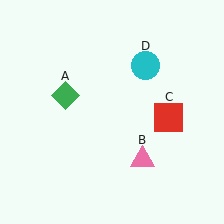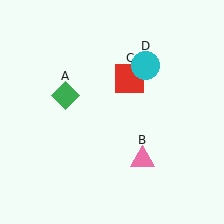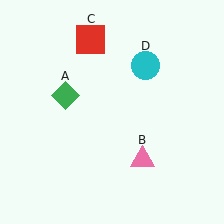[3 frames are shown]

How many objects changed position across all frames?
1 object changed position: red square (object C).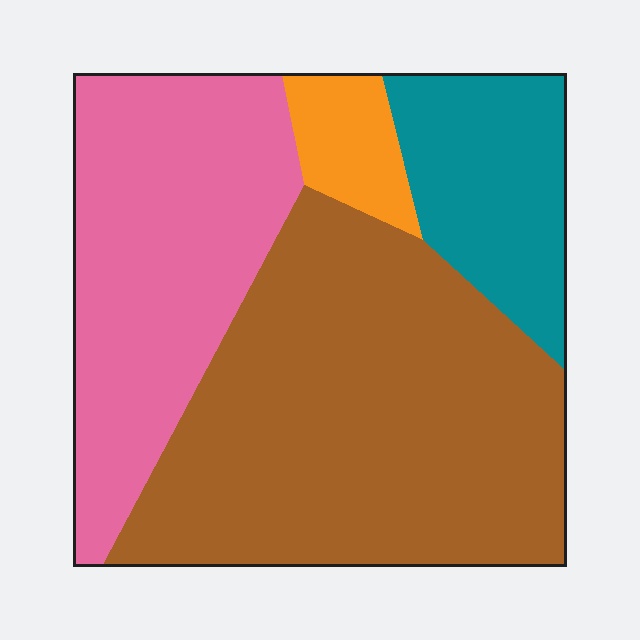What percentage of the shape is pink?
Pink covers around 30% of the shape.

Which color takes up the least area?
Orange, at roughly 5%.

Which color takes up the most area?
Brown, at roughly 50%.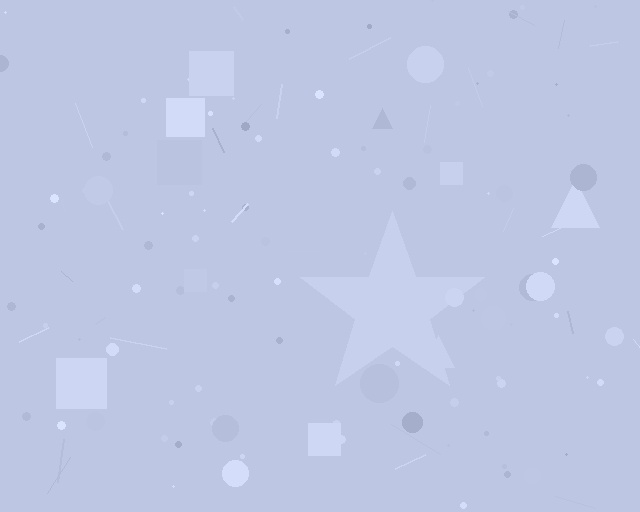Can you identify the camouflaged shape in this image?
The camouflaged shape is a star.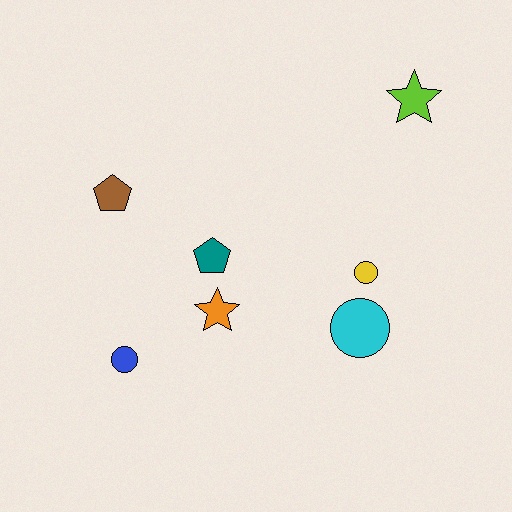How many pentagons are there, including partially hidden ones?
There are 2 pentagons.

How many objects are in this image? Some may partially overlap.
There are 7 objects.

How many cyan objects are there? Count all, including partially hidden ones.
There is 1 cyan object.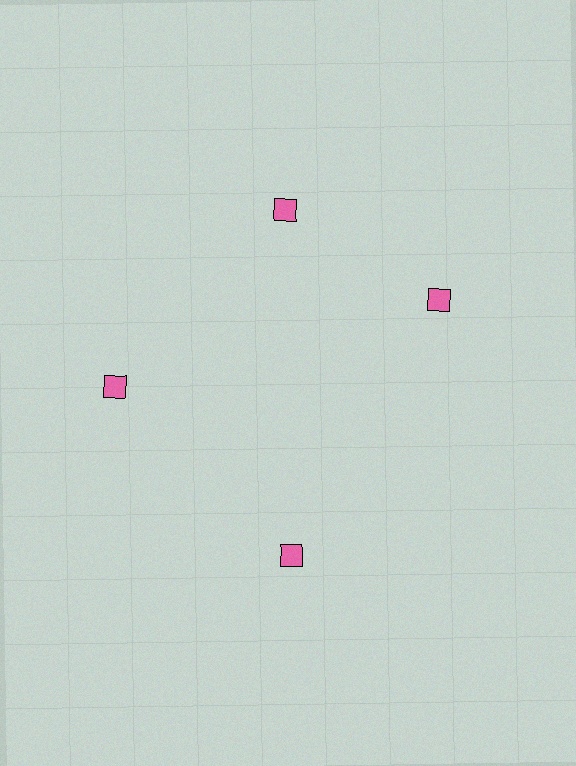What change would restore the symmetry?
The symmetry would be restored by rotating it back into even spacing with its neighbors so that all 4 diamonds sit at equal angles and equal distance from the center.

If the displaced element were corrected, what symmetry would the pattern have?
It would have 4-fold rotational symmetry — the pattern would map onto itself every 90 degrees.